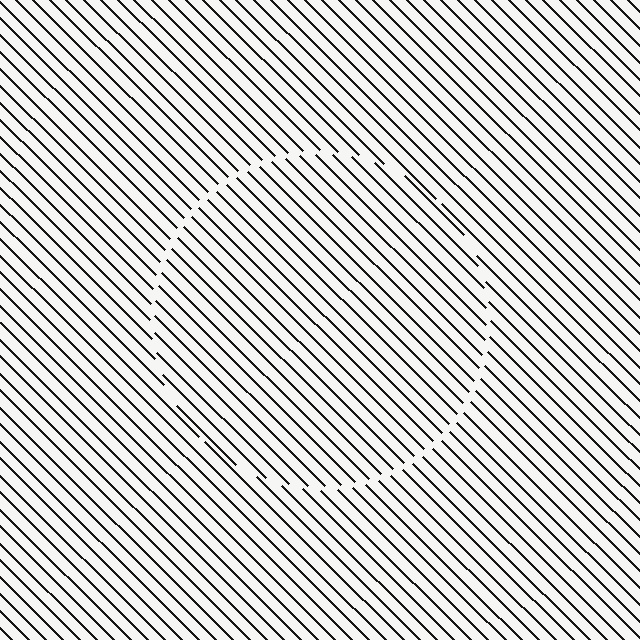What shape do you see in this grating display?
An illusory circle. The interior of the shape contains the same grating, shifted by half a period — the contour is defined by the phase discontinuity where line-ends from the inner and outer gratings abut.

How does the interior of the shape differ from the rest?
The interior of the shape contains the same grating, shifted by half a period — the contour is defined by the phase discontinuity where line-ends from the inner and outer gratings abut.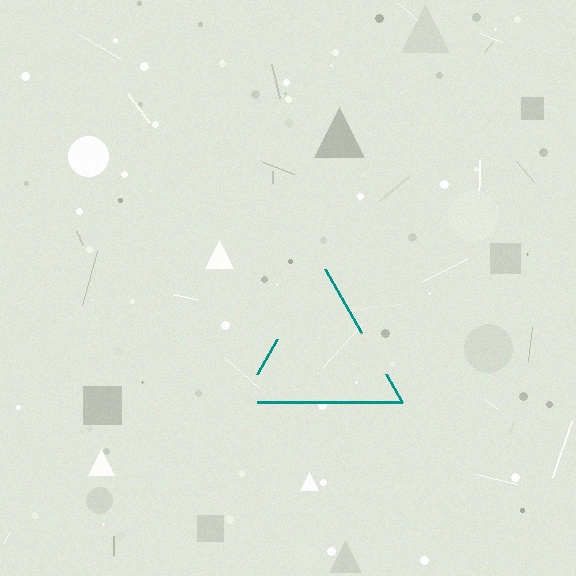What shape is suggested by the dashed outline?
The dashed outline suggests a triangle.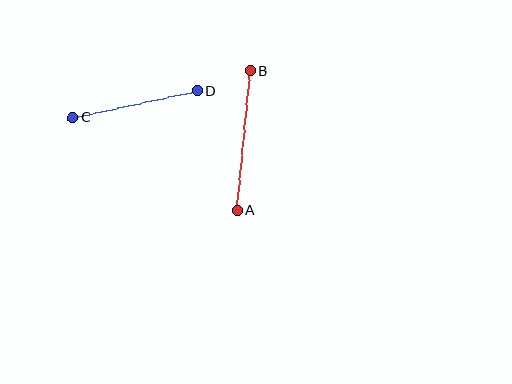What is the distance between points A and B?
The distance is approximately 140 pixels.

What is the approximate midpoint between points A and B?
The midpoint is at approximately (244, 141) pixels.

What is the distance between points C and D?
The distance is approximately 127 pixels.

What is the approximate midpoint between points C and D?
The midpoint is at approximately (135, 104) pixels.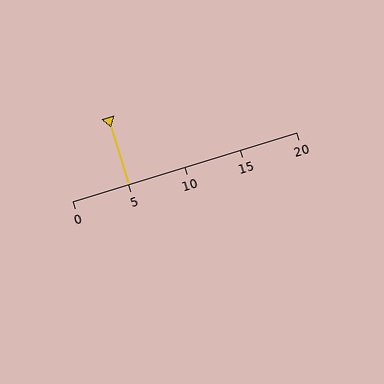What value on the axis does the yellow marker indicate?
The marker indicates approximately 5.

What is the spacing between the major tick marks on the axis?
The major ticks are spaced 5 apart.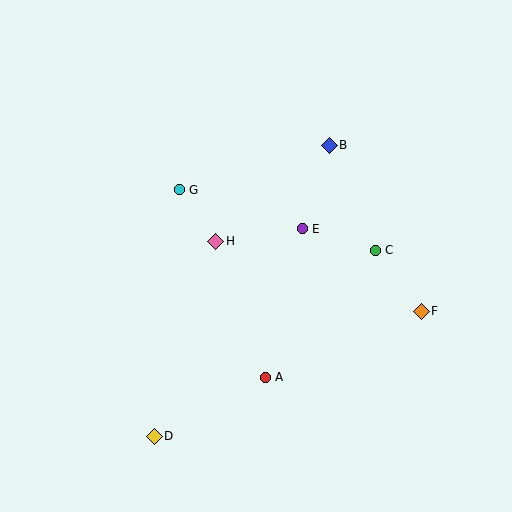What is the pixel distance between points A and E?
The distance between A and E is 153 pixels.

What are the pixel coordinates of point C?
Point C is at (375, 250).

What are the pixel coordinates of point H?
Point H is at (216, 241).